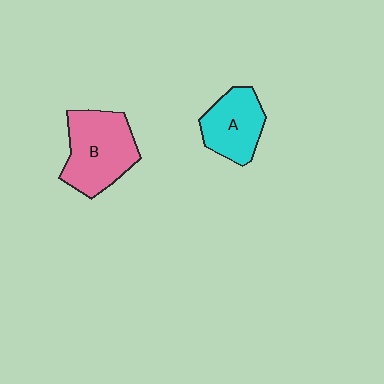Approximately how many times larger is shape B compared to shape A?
Approximately 1.4 times.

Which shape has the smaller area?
Shape A (cyan).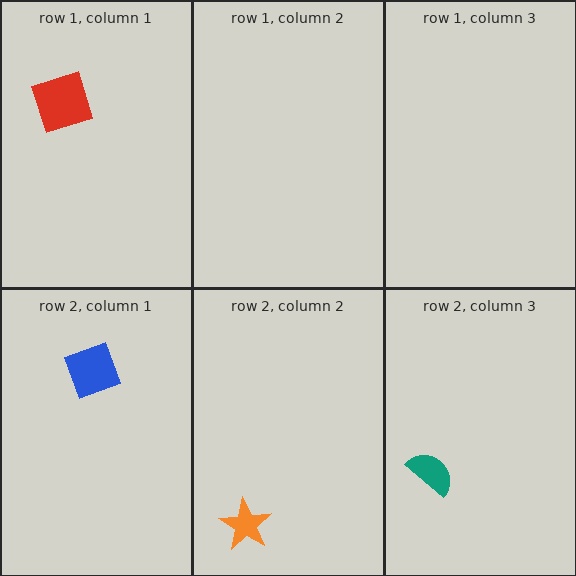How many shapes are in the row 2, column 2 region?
1.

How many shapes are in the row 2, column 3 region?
1.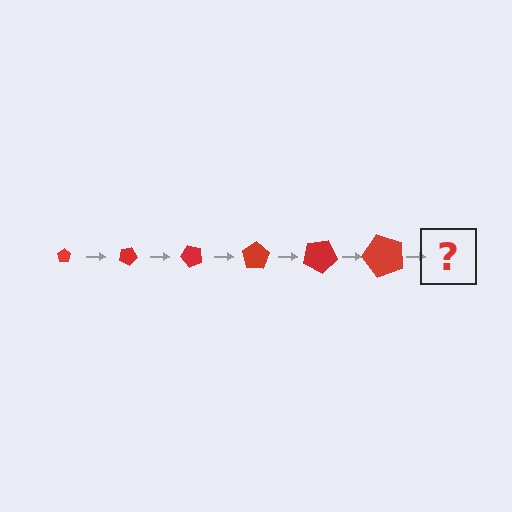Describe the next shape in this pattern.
It should be a pentagon, larger than the previous one and rotated 150 degrees from the start.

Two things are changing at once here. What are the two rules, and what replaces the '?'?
The two rules are that the pentagon grows larger each step and it rotates 25 degrees each step. The '?' should be a pentagon, larger than the previous one and rotated 150 degrees from the start.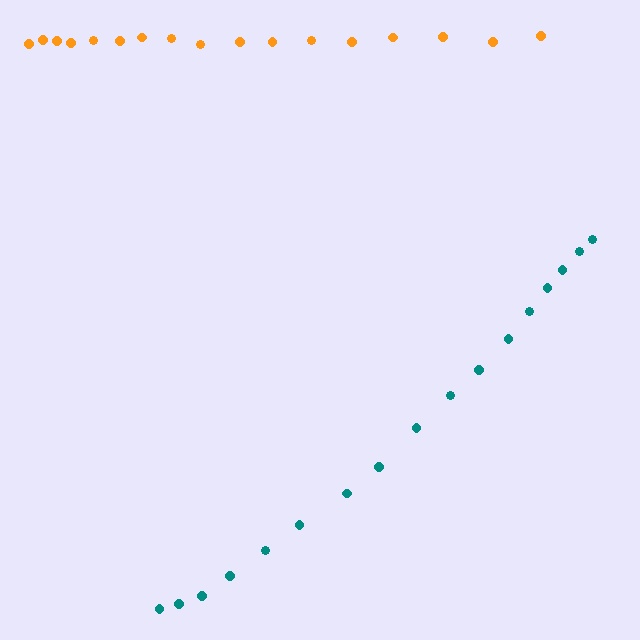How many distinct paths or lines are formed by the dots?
There are 2 distinct paths.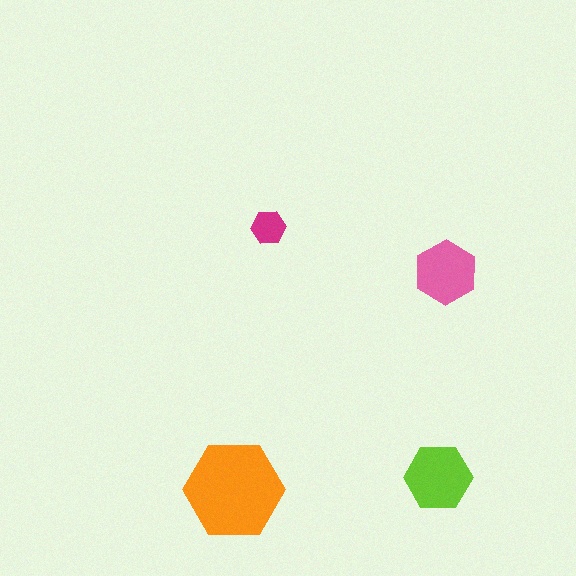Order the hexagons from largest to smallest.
the orange one, the lime one, the pink one, the magenta one.